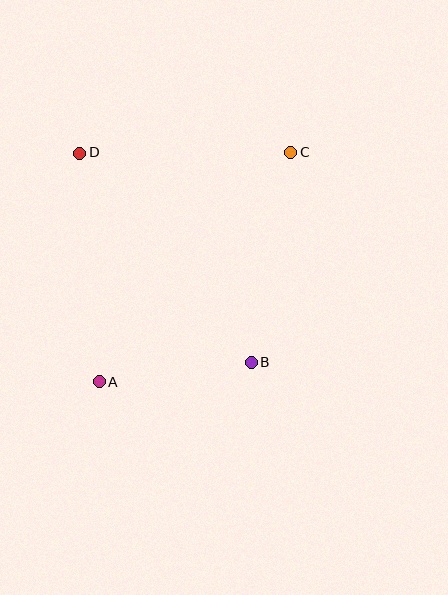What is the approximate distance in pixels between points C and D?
The distance between C and D is approximately 211 pixels.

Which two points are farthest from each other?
Points A and C are farthest from each other.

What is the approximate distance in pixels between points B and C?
The distance between B and C is approximately 214 pixels.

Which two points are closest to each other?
Points A and B are closest to each other.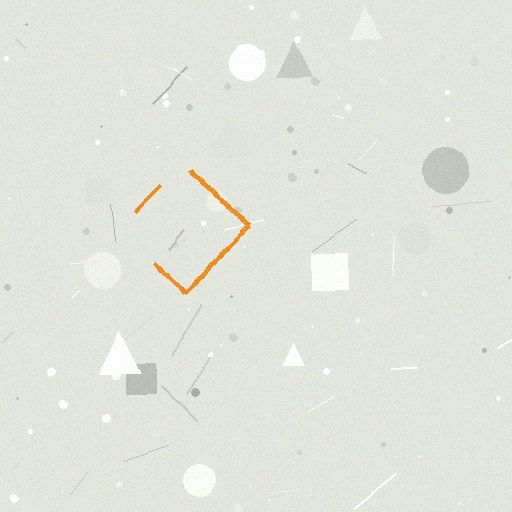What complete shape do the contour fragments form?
The contour fragments form a diamond.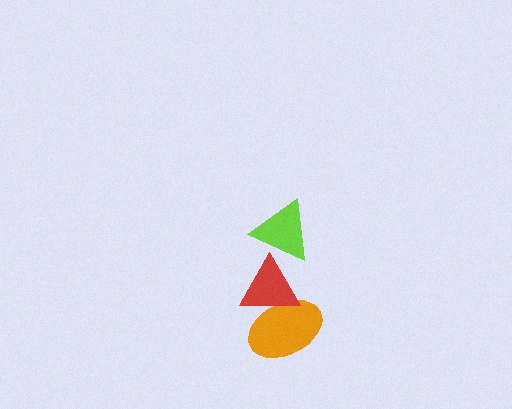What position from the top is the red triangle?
The red triangle is 2nd from the top.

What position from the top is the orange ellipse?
The orange ellipse is 3rd from the top.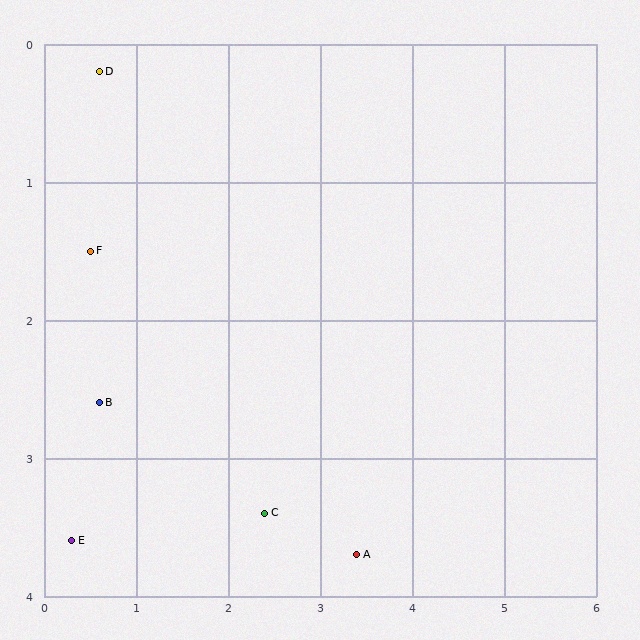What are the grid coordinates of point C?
Point C is at approximately (2.4, 3.4).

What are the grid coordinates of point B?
Point B is at approximately (0.6, 2.6).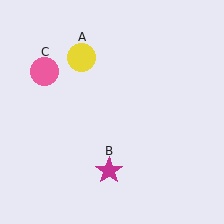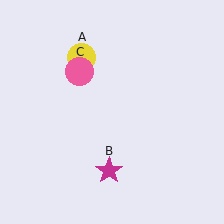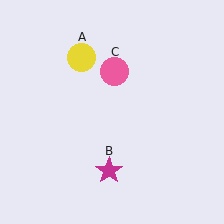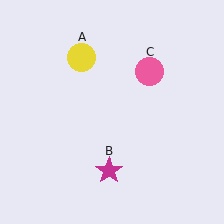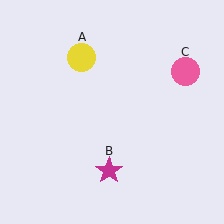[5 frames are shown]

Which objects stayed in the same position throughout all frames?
Yellow circle (object A) and magenta star (object B) remained stationary.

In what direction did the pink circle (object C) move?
The pink circle (object C) moved right.